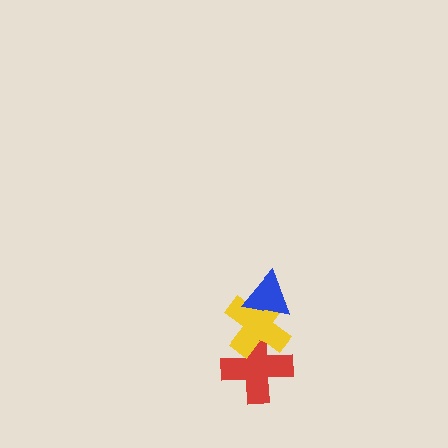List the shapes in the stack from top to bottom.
From top to bottom: the blue triangle, the yellow cross, the red cross.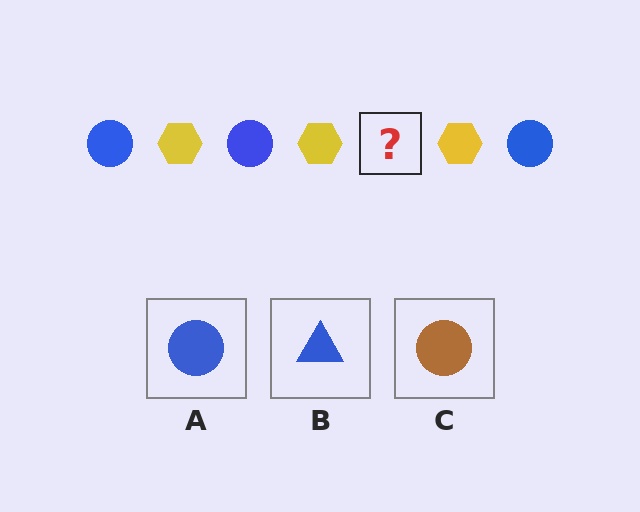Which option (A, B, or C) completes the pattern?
A.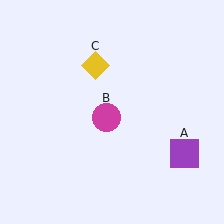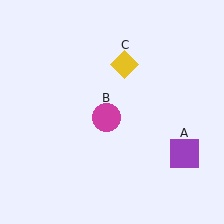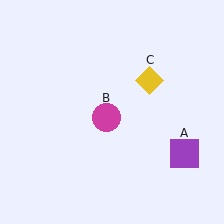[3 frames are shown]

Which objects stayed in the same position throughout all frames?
Purple square (object A) and magenta circle (object B) remained stationary.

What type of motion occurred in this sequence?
The yellow diamond (object C) rotated clockwise around the center of the scene.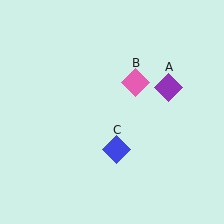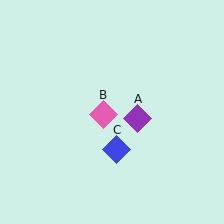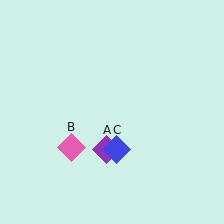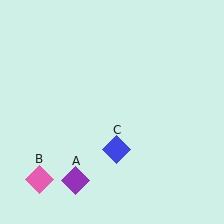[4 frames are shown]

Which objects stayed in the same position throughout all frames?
Blue diamond (object C) remained stationary.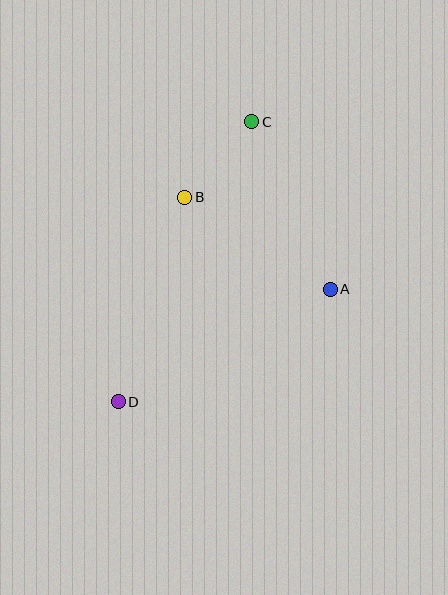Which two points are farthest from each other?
Points C and D are farthest from each other.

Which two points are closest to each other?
Points B and C are closest to each other.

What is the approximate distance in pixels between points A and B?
The distance between A and B is approximately 172 pixels.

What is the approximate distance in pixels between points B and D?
The distance between B and D is approximately 215 pixels.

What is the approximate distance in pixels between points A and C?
The distance between A and C is approximately 185 pixels.